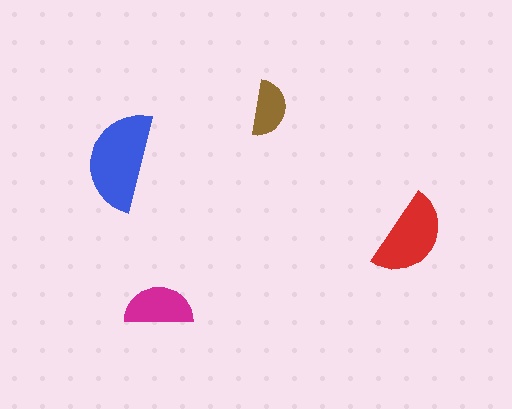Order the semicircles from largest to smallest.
the blue one, the red one, the magenta one, the brown one.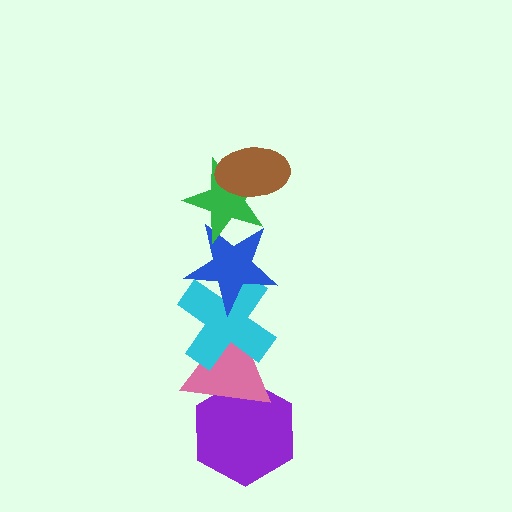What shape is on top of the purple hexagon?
The pink triangle is on top of the purple hexagon.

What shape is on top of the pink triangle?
The cyan cross is on top of the pink triangle.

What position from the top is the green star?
The green star is 2nd from the top.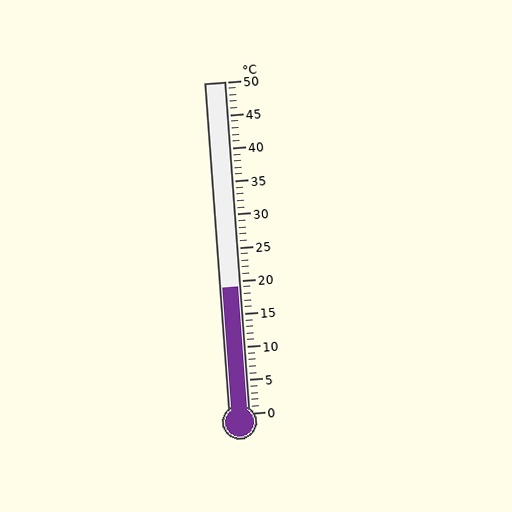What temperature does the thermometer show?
The thermometer shows approximately 19°C.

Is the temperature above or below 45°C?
The temperature is below 45°C.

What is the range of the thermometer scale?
The thermometer scale ranges from 0°C to 50°C.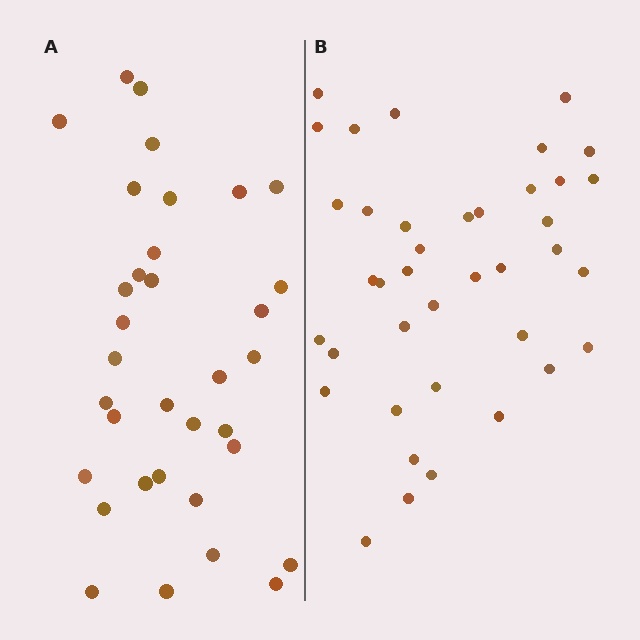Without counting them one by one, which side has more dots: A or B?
Region B (the right region) has more dots.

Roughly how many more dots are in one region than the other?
Region B has about 5 more dots than region A.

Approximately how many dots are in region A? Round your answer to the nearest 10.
About 30 dots. (The exact count is 34, which rounds to 30.)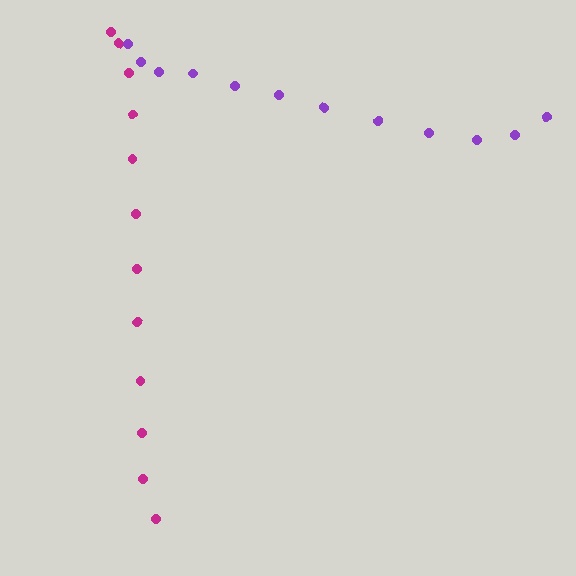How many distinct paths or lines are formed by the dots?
There are 2 distinct paths.